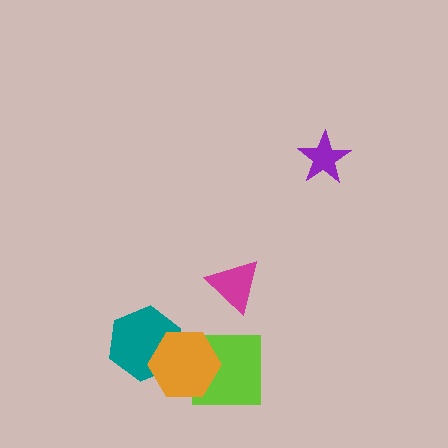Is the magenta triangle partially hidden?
No, no other shape covers it.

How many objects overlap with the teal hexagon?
1 object overlaps with the teal hexagon.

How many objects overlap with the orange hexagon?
2 objects overlap with the orange hexagon.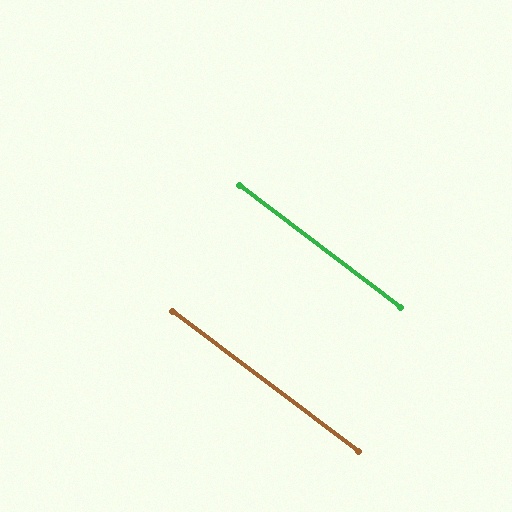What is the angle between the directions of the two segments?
Approximately 0 degrees.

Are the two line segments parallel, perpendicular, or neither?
Parallel — their directions differ by only 0.1°.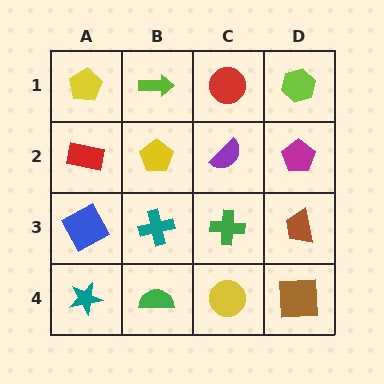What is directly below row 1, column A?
A red rectangle.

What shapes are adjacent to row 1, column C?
A purple semicircle (row 2, column C), a lime arrow (row 1, column B), a lime hexagon (row 1, column D).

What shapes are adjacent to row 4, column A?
A blue square (row 3, column A), a green semicircle (row 4, column B).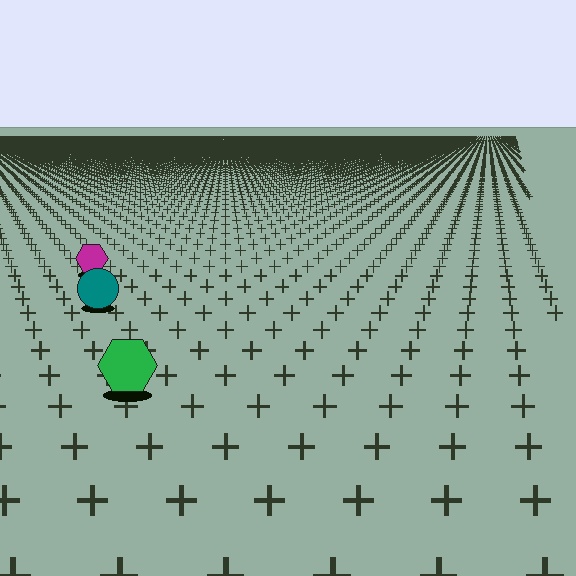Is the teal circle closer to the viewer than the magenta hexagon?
Yes. The teal circle is closer — you can tell from the texture gradient: the ground texture is coarser near it.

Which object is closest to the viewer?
The green hexagon is closest. The texture marks near it are larger and more spread out.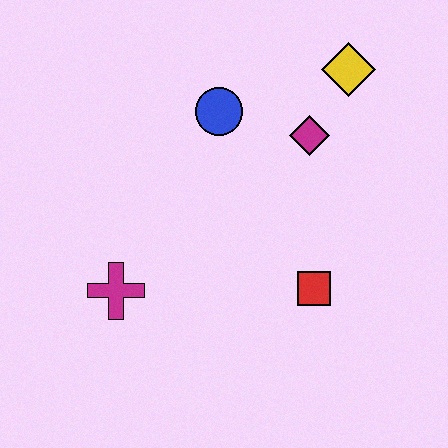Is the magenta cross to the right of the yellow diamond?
No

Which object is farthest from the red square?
The yellow diamond is farthest from the red square.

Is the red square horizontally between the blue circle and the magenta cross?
No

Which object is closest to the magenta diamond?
The yellow diamond is closest to the magenta diamond.